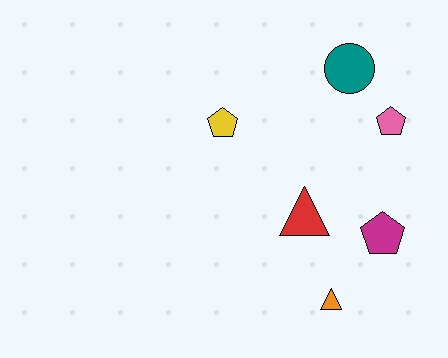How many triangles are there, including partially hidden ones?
There are 2 triangles.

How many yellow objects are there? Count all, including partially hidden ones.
There is 1 yellow object.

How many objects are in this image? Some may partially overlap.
There are 6 objects.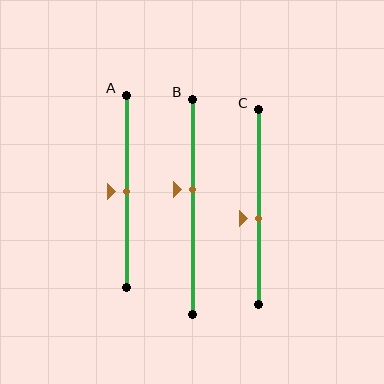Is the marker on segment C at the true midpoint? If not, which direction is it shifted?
No, the marker on segment C is shifted downward by about 6% of the segment length.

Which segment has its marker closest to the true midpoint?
Segment A has its marker closest to the true midpoint.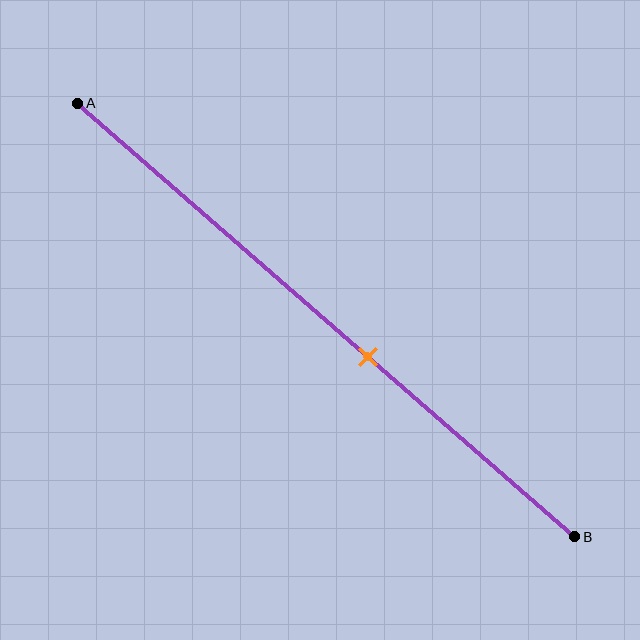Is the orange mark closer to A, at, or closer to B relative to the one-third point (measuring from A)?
The orange mark is closer to point B than the one-third point of segment AB.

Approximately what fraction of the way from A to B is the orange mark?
The orange mark is approximately 60% of the way from A to B.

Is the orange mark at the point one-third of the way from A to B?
No, the mark is at about 60% from A, not at the 33% one-third point.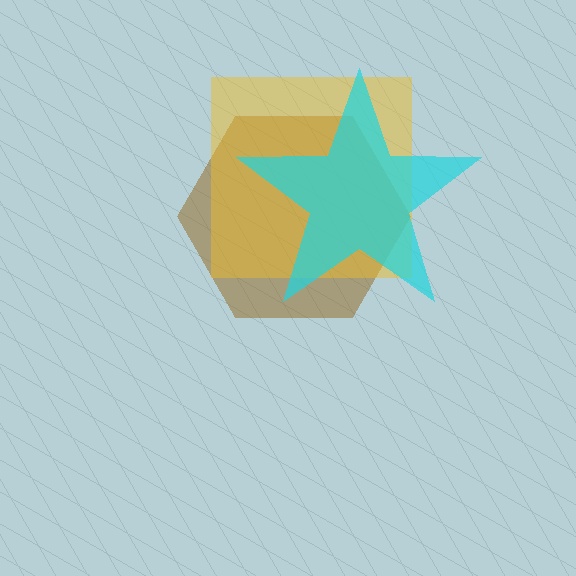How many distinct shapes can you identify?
There are 3 distinct shapes: a brown hexagon, a yellow square, a cyan star.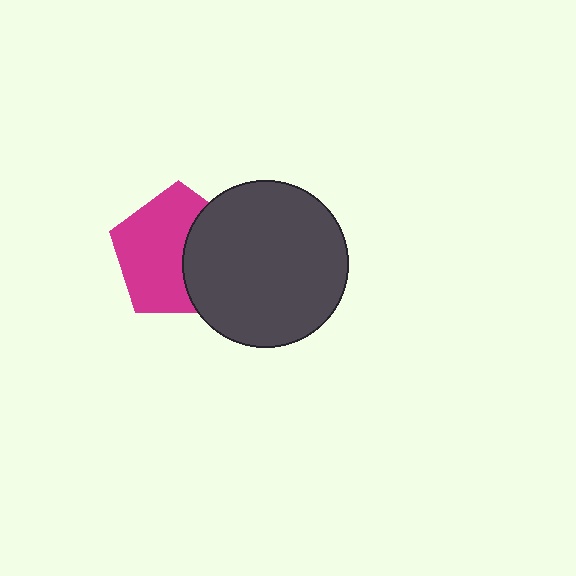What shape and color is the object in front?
The object in front is a dark gray circle.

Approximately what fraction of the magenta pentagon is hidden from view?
Roughly 39% of the magenta pentagon is hidden behind the dark gray circle.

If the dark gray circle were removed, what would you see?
You would see the complete magenta pentagon.